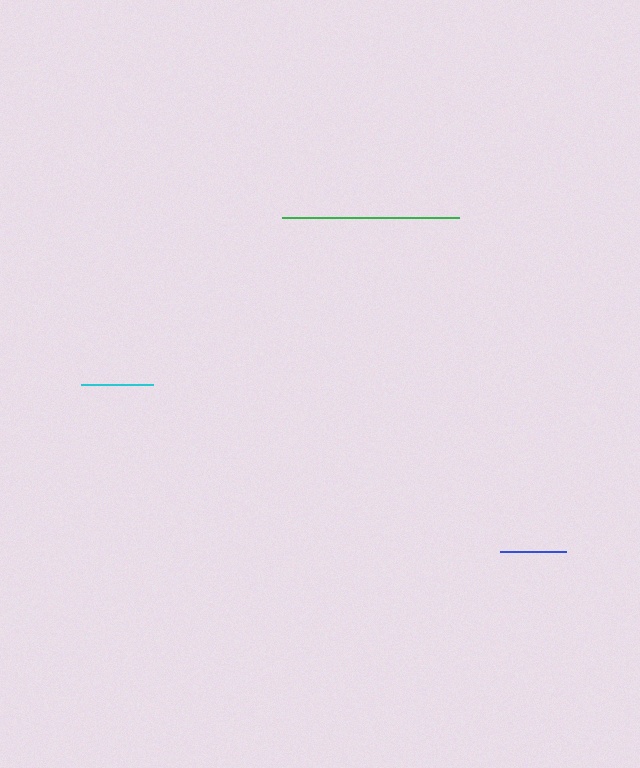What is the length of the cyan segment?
The cyan segment is approximately 71 pixels long.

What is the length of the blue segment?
The blue segment is approximately 66 pixels long.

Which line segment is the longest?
The green line is the longest at approximately 177 pixels.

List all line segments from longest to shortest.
From longest to shortest: green, cyan, blue.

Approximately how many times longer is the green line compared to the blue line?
The green line is approximately 2.7 times the length of the blue line.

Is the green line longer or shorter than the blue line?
The green line is longer than the blue line.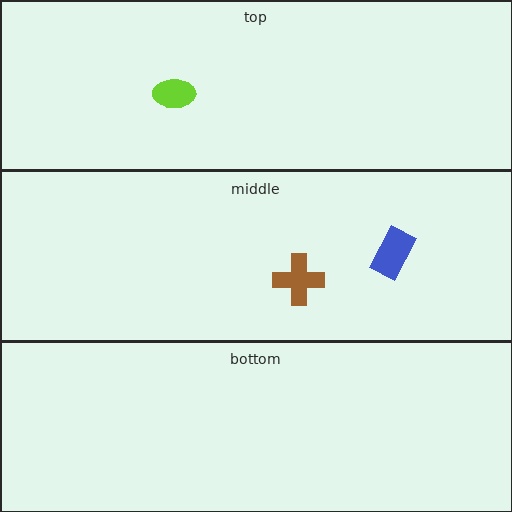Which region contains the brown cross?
The middle region.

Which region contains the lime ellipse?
The top region.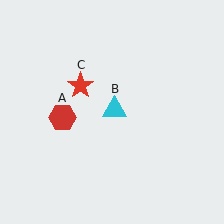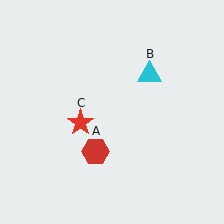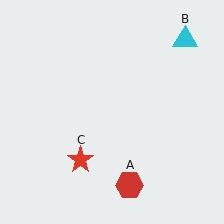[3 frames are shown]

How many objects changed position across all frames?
3 objects changed position: red hexagon (object A), cyan triangle (object B), red star (object C).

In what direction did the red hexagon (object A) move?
The red hexagon (object A) moved down and to the right.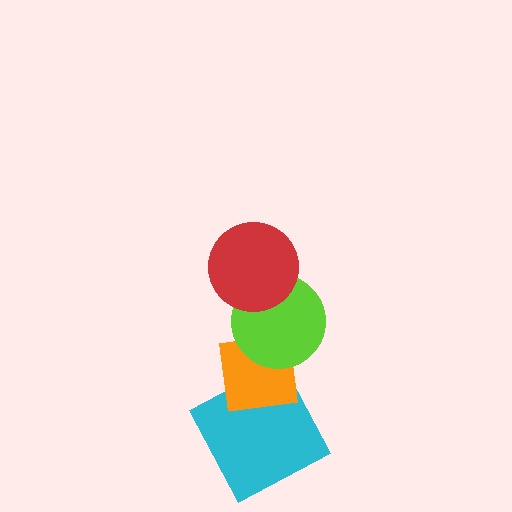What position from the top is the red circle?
The red circle is 1st from the top.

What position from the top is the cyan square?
The cyan square is 4th from the top.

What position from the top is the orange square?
The orange square is 3rd from the top.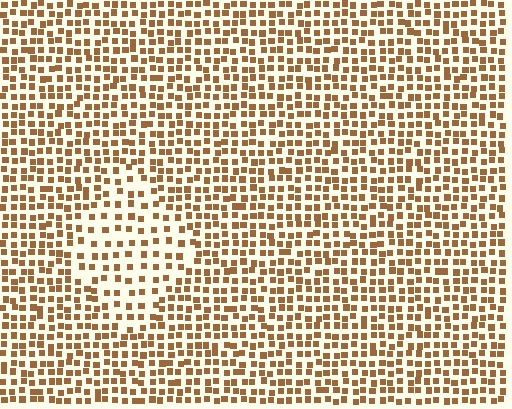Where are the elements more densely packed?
The elements are more densely packed outside the diamond boundary.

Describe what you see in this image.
The image contains small brown elements arranged at two different densities. A diamond-shaped region is visible where the elements are less densely packed than the surrounding area.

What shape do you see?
I see a diamond.